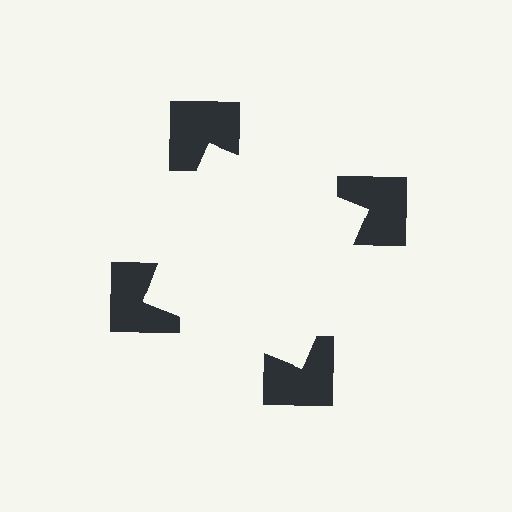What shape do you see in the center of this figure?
An illusory square — its edges are inferred from the aligned wedge cuts in the notched squares, not physically drawn.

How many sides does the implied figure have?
4 sides.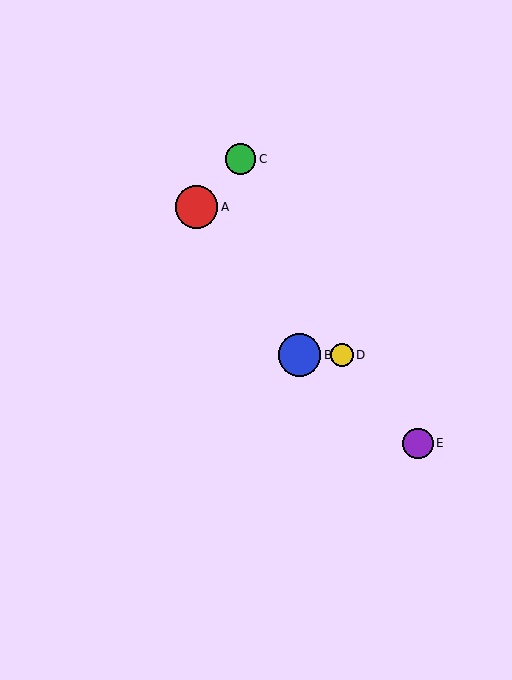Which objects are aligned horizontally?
Objects B, D are aligned horizontally.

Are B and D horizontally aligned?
Yes, both are at y≈355.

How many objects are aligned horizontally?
2 objects (B, D) are aligned horizontally.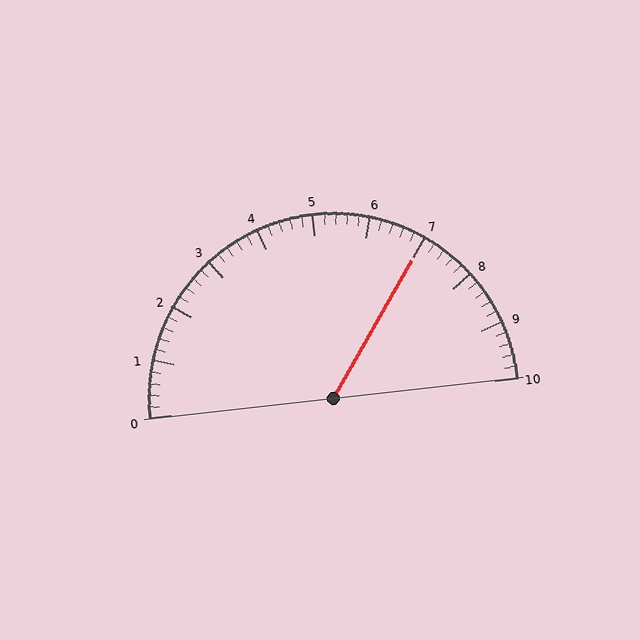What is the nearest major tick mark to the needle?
The nearest major tick mark is 7.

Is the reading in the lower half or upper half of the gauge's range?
The reading is in the upper half of the range (0 to 10).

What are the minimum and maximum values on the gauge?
The gauge ranges from 0 to 10.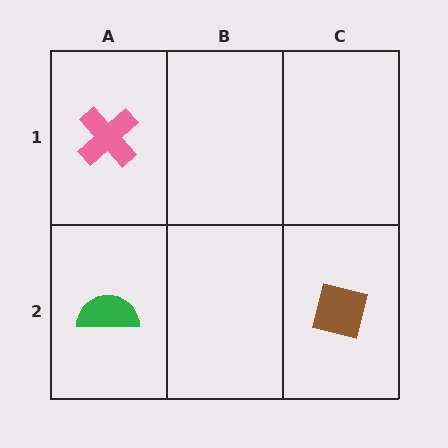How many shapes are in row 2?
2 shapes.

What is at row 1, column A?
A pink cross.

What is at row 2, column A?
A green semicircle.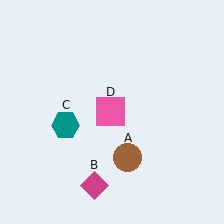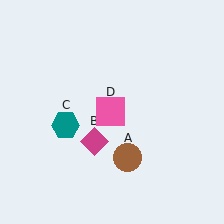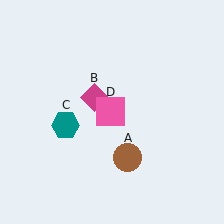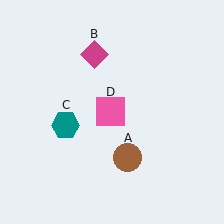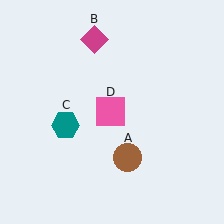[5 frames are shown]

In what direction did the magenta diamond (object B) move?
The magenta diamond (object B) moved up.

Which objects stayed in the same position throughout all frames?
Brown circle (object A) and teal hexagon (object C) and pink square (object D) remained stationary.